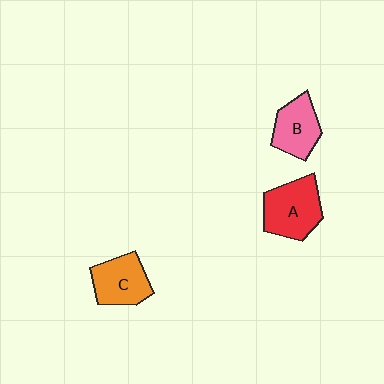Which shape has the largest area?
Shape A (red).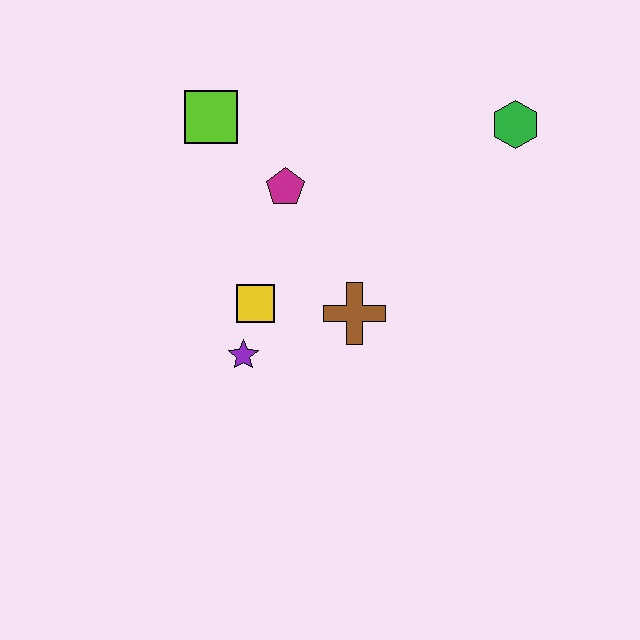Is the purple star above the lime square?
No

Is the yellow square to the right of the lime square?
Yes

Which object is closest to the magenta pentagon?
The lime square is closest to the magenta pentagon.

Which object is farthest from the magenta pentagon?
The green hexagon is farthest from the magenta pentagon.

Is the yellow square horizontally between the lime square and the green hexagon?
Yes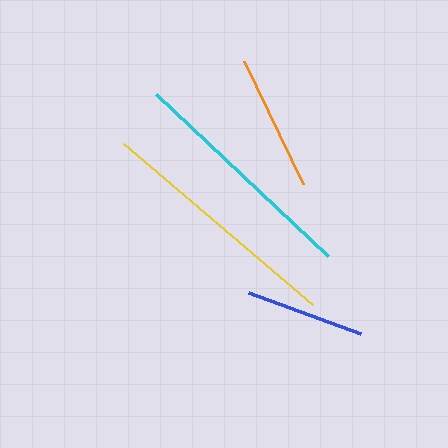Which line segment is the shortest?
The blue line is the shortest at approximately 118 pixels.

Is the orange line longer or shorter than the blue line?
The orange line is longer than the blue line.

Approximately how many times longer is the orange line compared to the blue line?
The orange line is approximately 1.2 times the length of the blue line.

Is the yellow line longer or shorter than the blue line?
The yellow line is longer than the blue line.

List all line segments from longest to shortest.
From longest to shortest: yellow, cyan, orange, blue.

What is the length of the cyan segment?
The cyan segment is approximately 236 pixels long.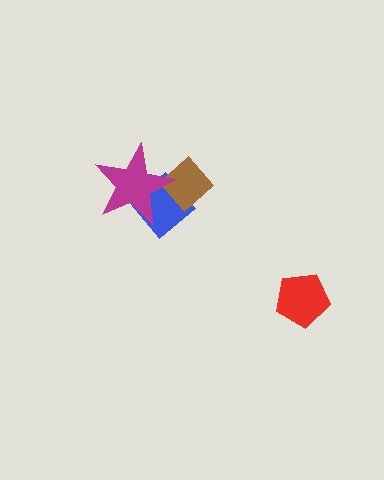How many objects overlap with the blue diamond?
2 objects overlap with the blue diamond.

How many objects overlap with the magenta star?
2 objects overlap with the magenta star.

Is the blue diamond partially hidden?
Yes, it is partially covered by another shape.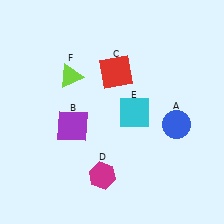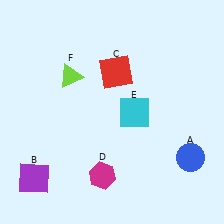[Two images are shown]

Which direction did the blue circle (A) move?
The blue circle (A) moved down.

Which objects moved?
The objects that moved are: the blue circle (A), the purple square (B).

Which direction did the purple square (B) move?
The purple square (B) moved down.